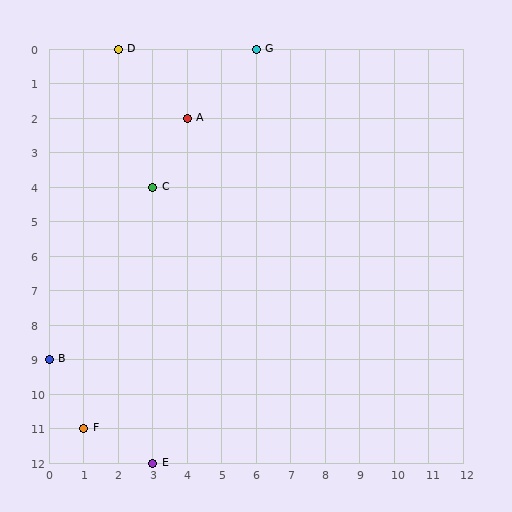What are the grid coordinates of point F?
Point F is at grid coordinates (1, 11).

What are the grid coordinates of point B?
Point B is at grid coordinates (0, 9).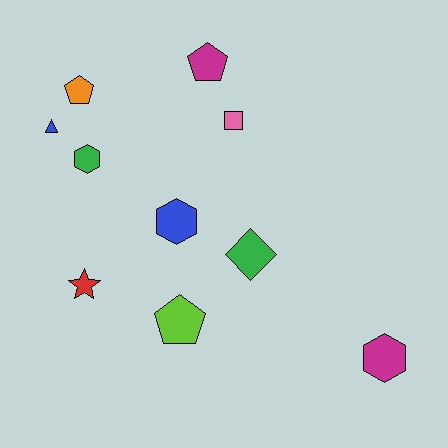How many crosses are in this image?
There are no crosses.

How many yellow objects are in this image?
There are no yellow objects.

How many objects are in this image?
There are 10 objects.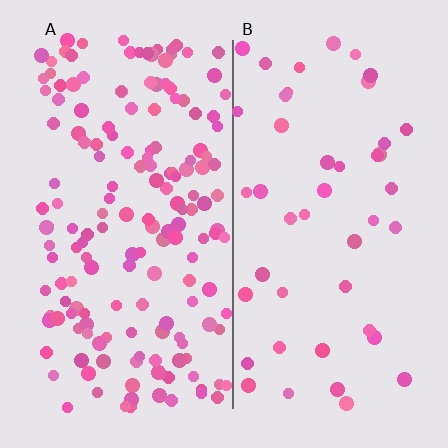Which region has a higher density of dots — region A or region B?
A (the left).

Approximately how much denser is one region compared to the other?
Approximately 3.6× — region A over region B.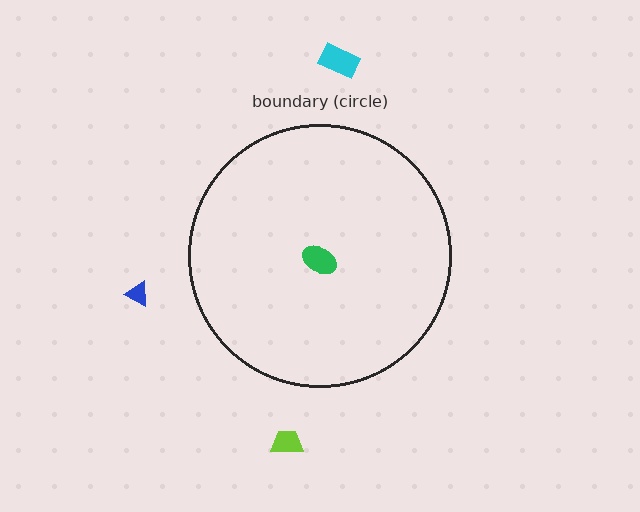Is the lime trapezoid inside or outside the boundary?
Outside.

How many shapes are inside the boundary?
1 inside, 3 outside.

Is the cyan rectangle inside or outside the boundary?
Outside.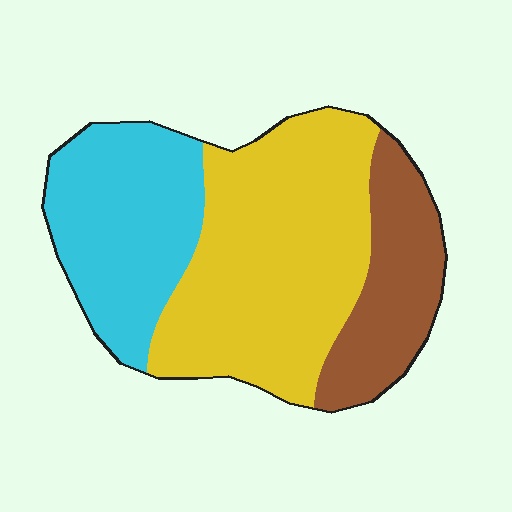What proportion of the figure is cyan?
Cyan takes up about one third (1/3) of the figure.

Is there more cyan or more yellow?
Yellow.